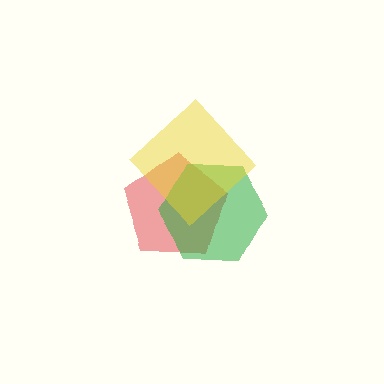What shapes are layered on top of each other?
The layered shapes are: a red pentagon, a green hexagon, a yellow diamond.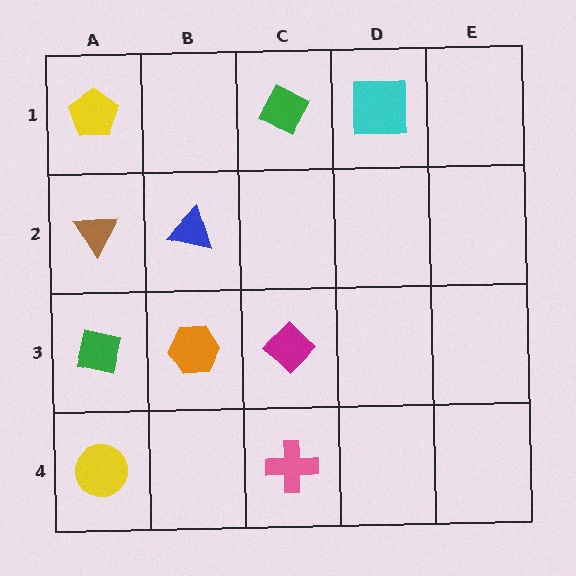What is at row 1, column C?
A green diamond.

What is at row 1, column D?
A cyan square.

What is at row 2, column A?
A brown triangle.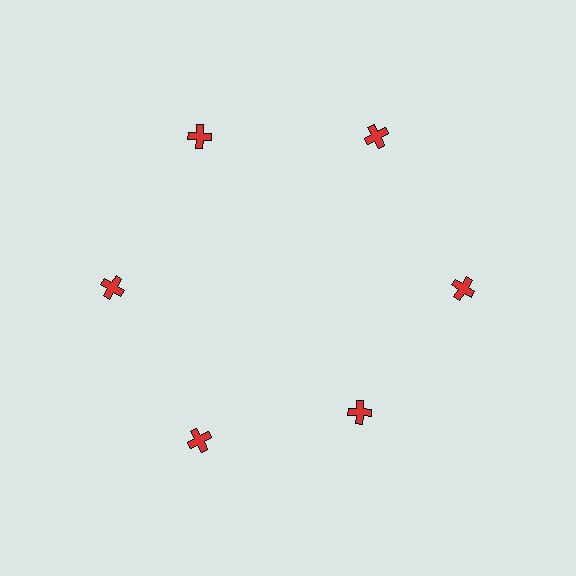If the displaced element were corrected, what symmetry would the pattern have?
It would have 6-fold rotational symmetry — the pattern would map onto itself every 60 degrees.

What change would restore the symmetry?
The symmetry would be restored by moving it outward, back onto the ring so that all 6 crosses sit at equal angles and equal distance from the center.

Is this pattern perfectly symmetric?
No. The 6 red crosses are arranged in a ring, but one element near the 5 o'clock position is pulled inward toward the center, breaking the 6-fold rotational symmetry.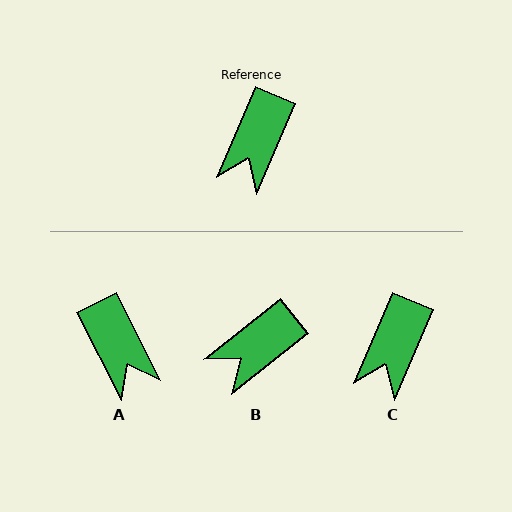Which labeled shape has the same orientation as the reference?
C.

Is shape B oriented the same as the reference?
No, it is off by about 28 degrees.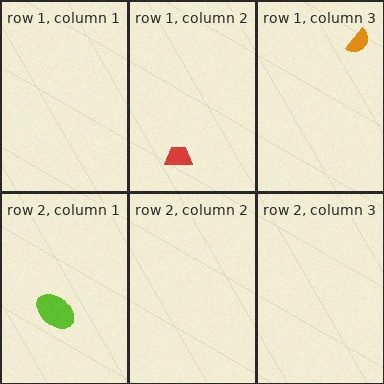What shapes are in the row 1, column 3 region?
The orange semicircle.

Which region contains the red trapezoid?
The row 1, column 2 region.